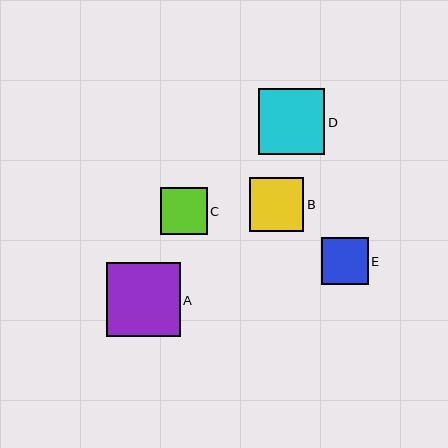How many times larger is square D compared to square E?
Square D is approximately 1.4 times the size of square E.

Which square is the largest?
Square A is the largest with a size of approximately 74 pixels.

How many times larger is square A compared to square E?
Square A is approximately 1.6 times the size of square E.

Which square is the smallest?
Square C is the smallest with a size of approximately 46 pixels.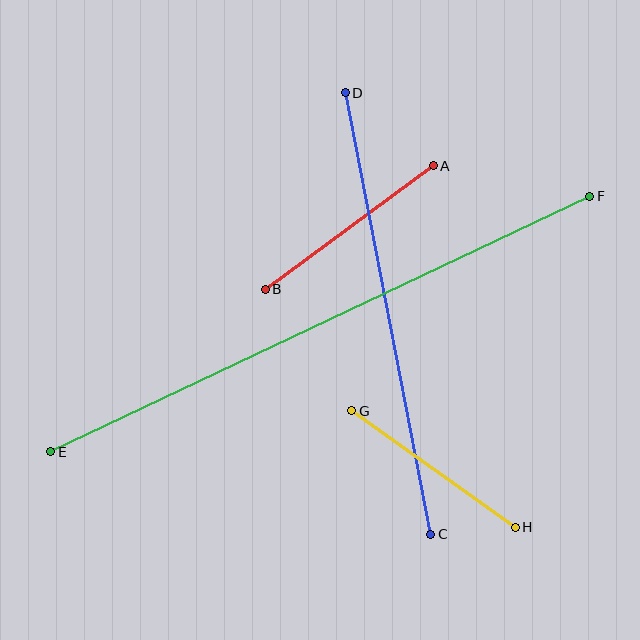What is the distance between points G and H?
The distance is approximately 201 pixels.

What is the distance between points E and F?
The distance is approximately 596 pixels.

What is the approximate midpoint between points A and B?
The midpoint is at approximately (349, 227) pixels.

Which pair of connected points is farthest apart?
Points E and F are farthest apart.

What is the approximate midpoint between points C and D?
The midpoint is at approximately (388, 314) pixels.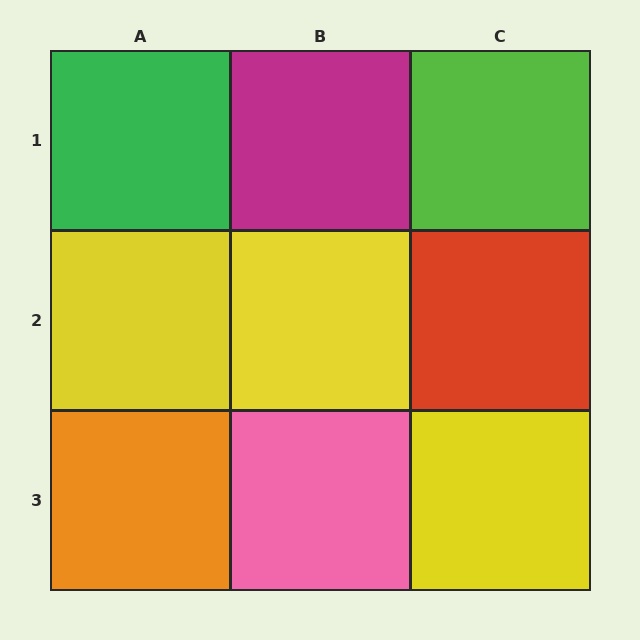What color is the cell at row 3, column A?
Orange.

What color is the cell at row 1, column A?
Green.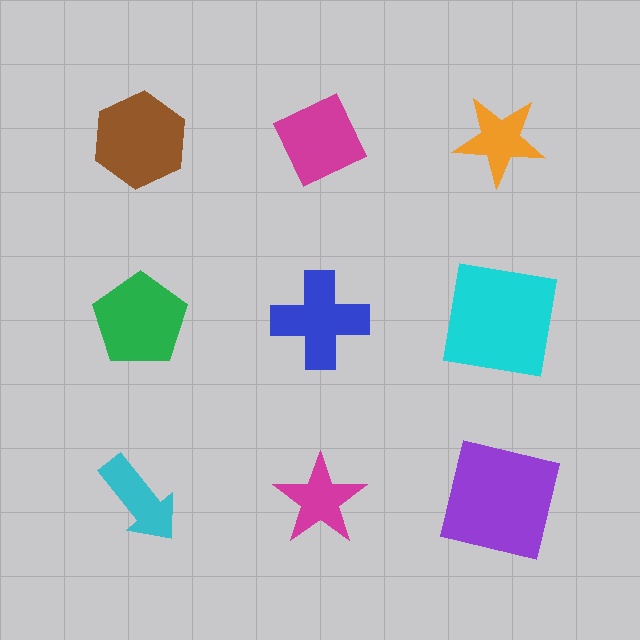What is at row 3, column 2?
A magenta star.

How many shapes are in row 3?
3 shapes.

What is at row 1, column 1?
A brown hexagon.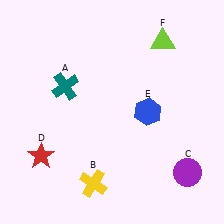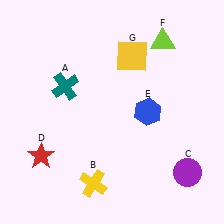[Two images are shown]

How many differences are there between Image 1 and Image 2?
There is 1 difference between the two images.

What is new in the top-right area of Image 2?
A yellow square (G) was added in the top-right area of Image 2.